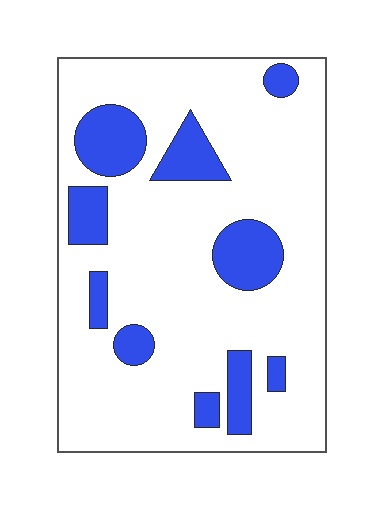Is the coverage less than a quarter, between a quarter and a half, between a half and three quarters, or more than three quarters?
Less than a quarter.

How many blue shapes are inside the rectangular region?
10.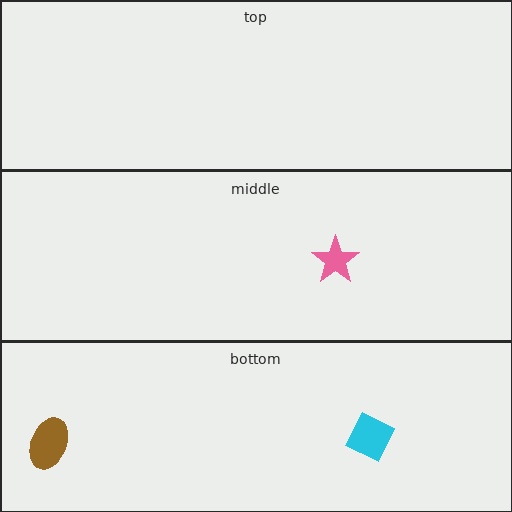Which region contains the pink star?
The middle region.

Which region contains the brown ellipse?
The bottom region.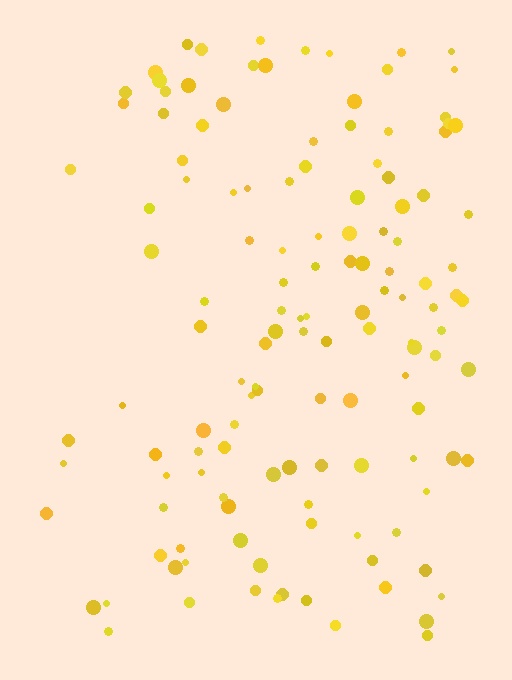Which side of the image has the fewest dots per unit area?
The left.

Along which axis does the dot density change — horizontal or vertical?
Horizontal.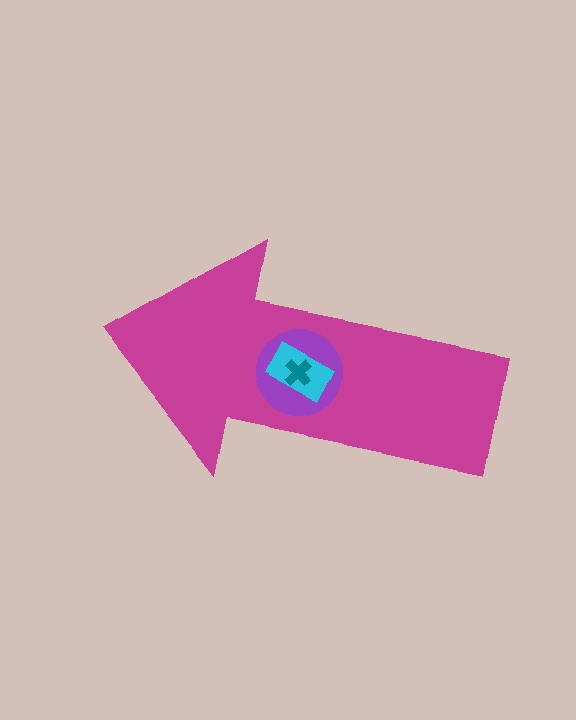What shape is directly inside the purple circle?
The cyan rectangle.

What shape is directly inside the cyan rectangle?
The teal cross.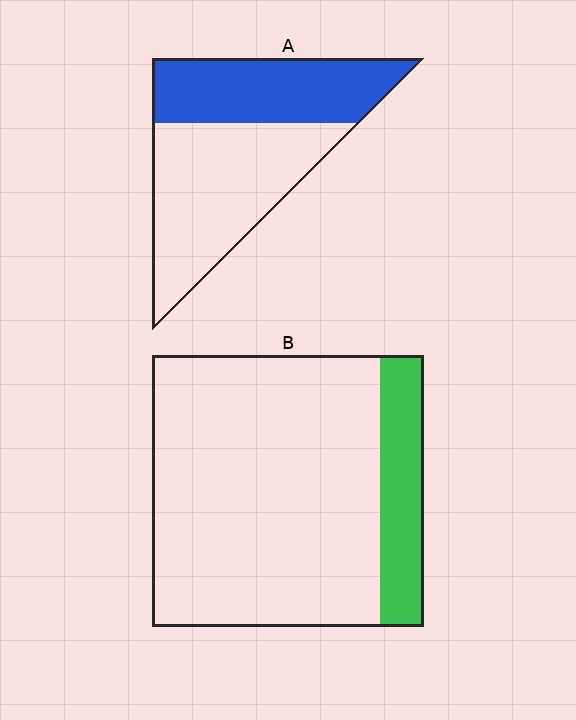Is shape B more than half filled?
No.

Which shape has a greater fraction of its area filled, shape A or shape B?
Shape A.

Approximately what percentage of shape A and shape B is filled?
A is approximately 40% and B is approximately 15%.